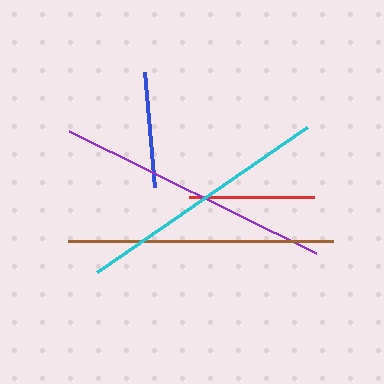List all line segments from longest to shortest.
From longest to shortest: purple, brown, cyan, red, blue.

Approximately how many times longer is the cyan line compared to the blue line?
The cyan line is approximately 2.2 times the length of the blue line.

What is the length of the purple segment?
The purple segment is approximately 276 pixels long.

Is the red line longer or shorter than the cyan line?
The cyan line is longer than the red line.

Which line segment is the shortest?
The blue line is the shortest at approximately 116 pixels.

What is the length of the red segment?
The red segment is approximately 124 pixels long.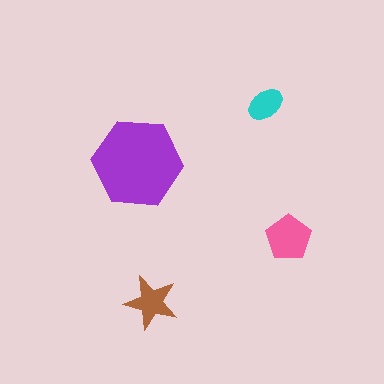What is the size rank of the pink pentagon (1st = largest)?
2nd.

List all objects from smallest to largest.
The cyan ellipse, the brown star, the pink pentagon, the purple hexagon.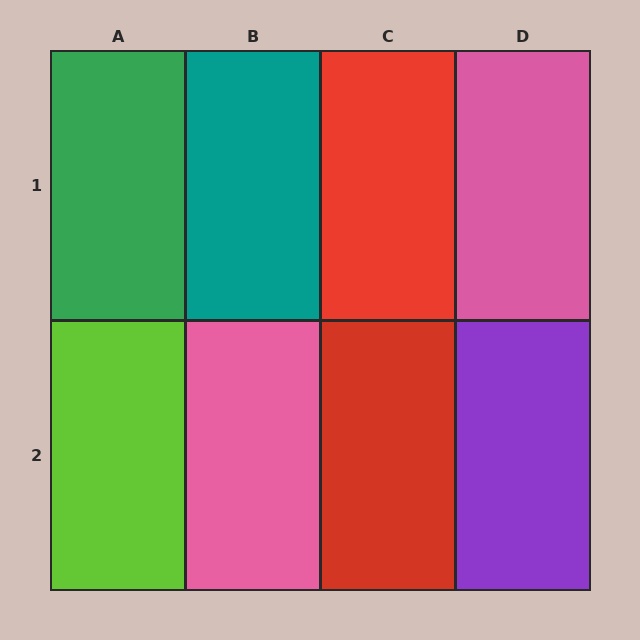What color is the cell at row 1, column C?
Red.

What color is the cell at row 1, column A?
Green.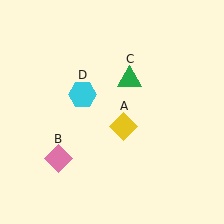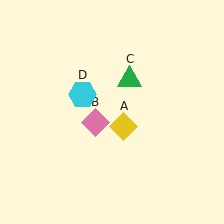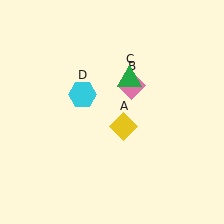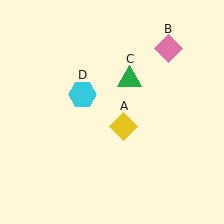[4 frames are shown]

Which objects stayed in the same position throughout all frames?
Yellow diamond (object A) and green triangle (object C) and cyan hexagon (object D) remained stationary.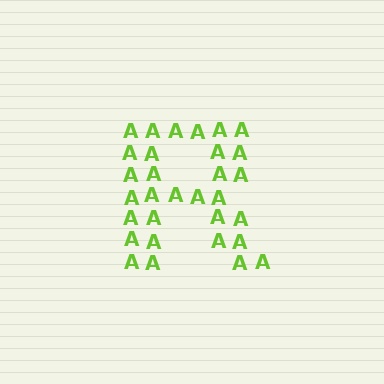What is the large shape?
The large shape is the letter R.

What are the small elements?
The small elements are letter A's.